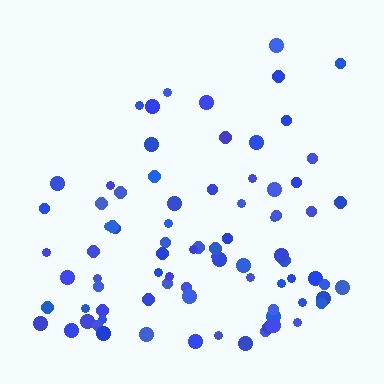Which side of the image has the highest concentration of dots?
The bottom.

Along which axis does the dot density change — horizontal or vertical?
Vertical.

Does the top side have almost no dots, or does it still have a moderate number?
Still a moderate number, just noticeably fewer than the bottom.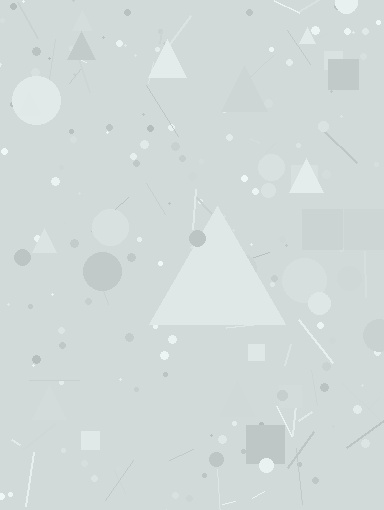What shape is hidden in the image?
A triangle is hidden in the image.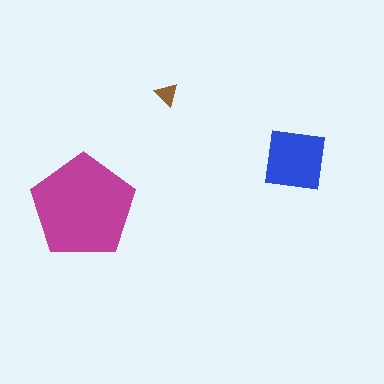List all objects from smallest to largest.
The brown triangle, the blue square, the magenta pentagon.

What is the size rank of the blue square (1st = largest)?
2nd.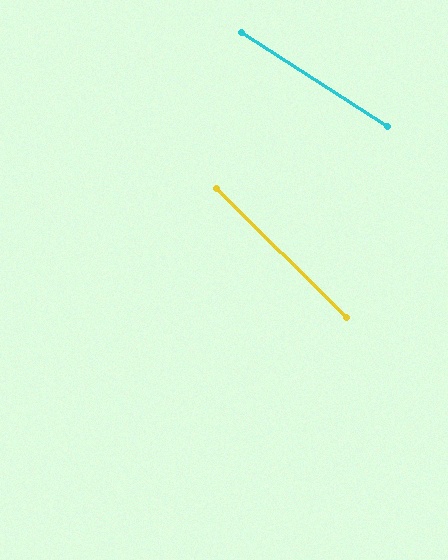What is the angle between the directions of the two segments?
Approximately 12 degrees.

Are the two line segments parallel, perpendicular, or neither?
Neither parallel nor perpendicular — they differ by about 12°.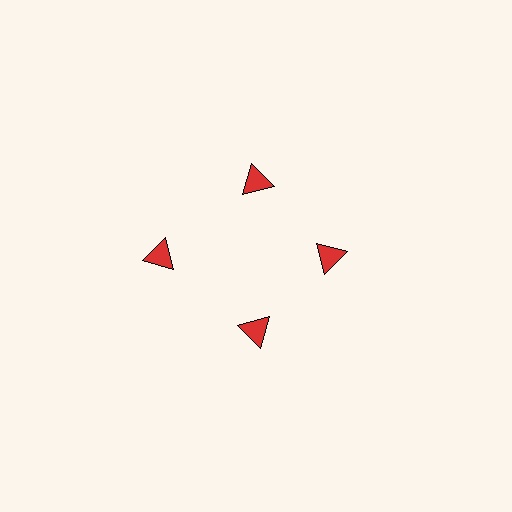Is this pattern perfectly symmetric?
No. The 4 red triangles are arranged in a ring, but one element near the 9 o'clock position is pushed outward from the center, breaking the 4-fold rotational symmetry.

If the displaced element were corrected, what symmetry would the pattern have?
It would have 4-fold rotational symmetry — the pattern would map onto itself every 90 degrees.